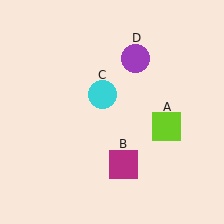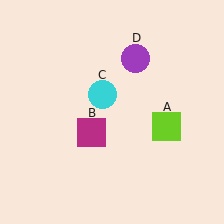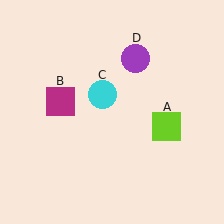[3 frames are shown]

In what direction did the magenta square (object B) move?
The magenta square (object B) moved up and to the left.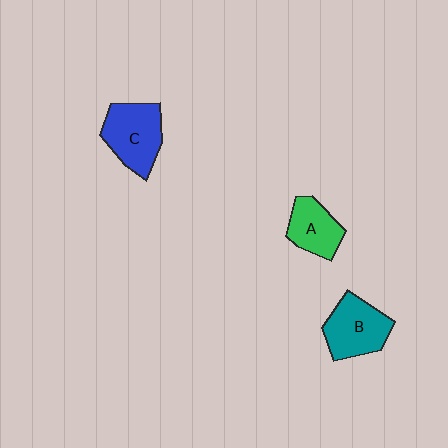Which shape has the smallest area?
Shape A (green).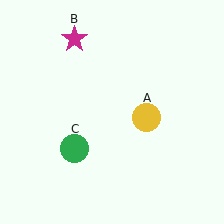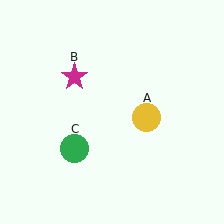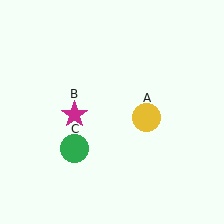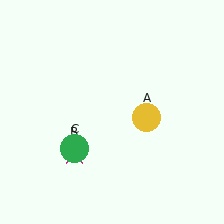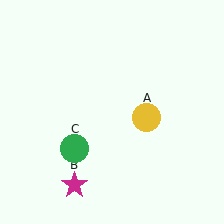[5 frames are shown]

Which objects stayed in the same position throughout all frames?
Yellow circle (object A) and green circle (object C) remained stationary.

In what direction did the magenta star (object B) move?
The magenta star (object B) moved down.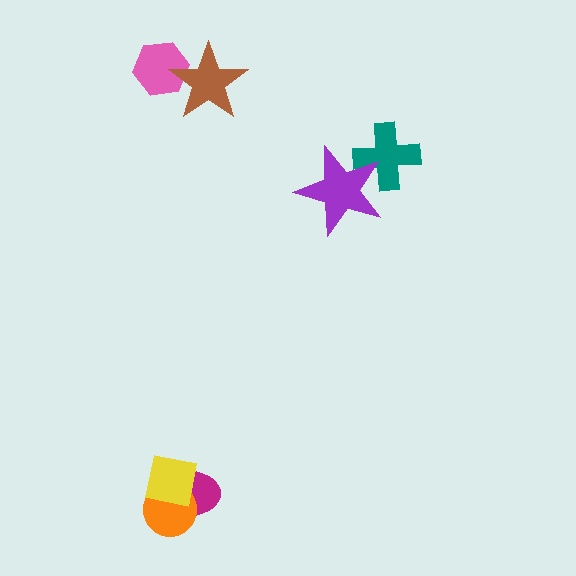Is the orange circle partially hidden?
Yes, it is partially covered by another shape.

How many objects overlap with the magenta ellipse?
2 objects overlap with the magenta ellipse.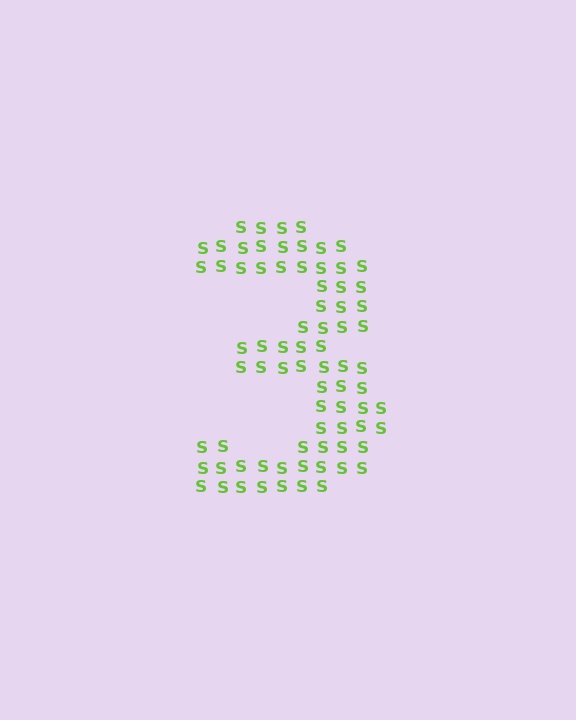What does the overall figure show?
The overall figure shows the digit 3.